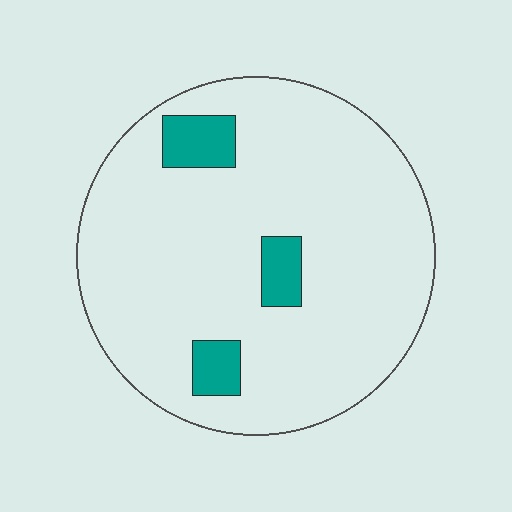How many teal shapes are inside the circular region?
3.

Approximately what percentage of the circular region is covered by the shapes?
Approximately 10%.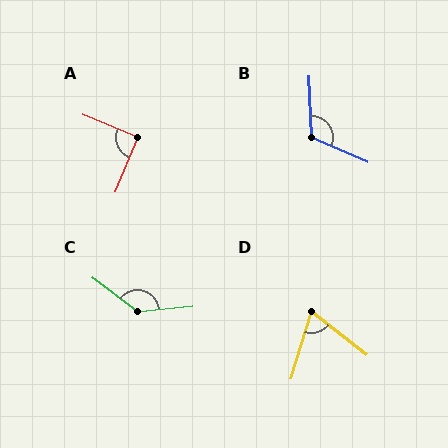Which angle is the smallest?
D, at approximately 69 degrees.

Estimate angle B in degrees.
Approximately 116 degrees.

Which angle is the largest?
C, at approximately 138 degrees.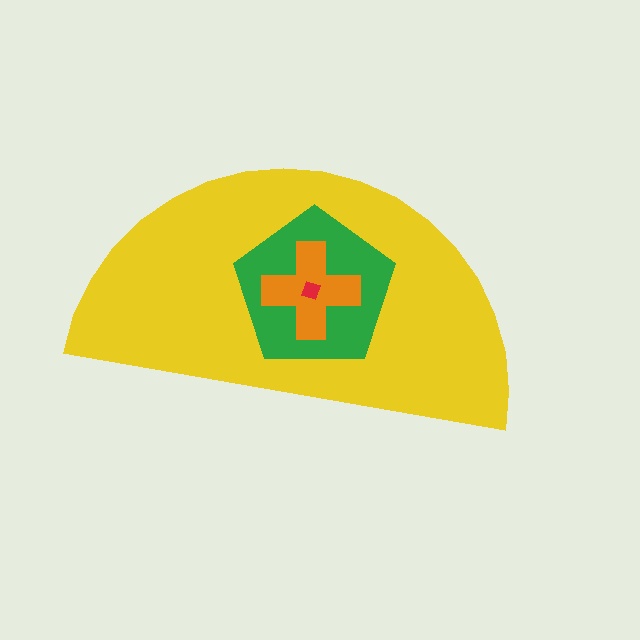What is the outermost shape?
The yellow semicircle.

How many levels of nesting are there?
4.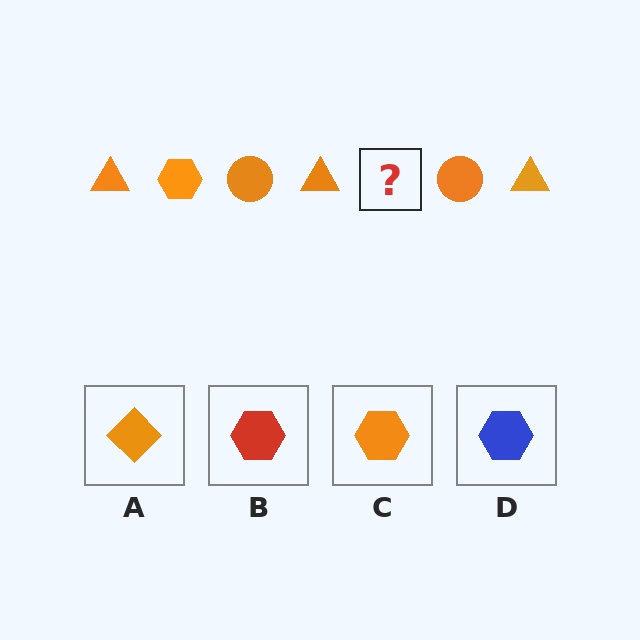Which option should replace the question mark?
Option C.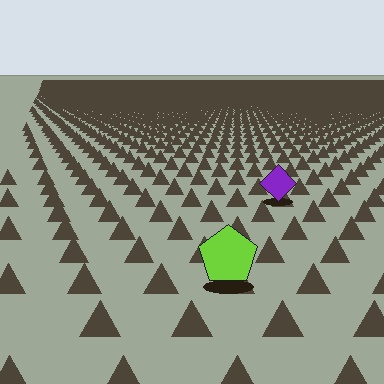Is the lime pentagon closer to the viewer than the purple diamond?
Yes. The lime pentagon is closer — you can tell from the texture gradient: the ground texture is coarser near it.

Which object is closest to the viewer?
The lime pentagon is closest. The texture marks near it are larger and more spread out.